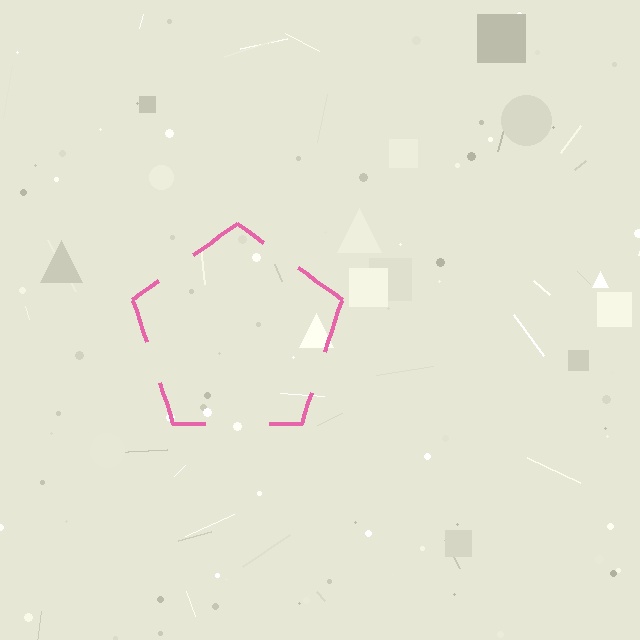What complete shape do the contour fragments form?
The contour fragments form a pentagon.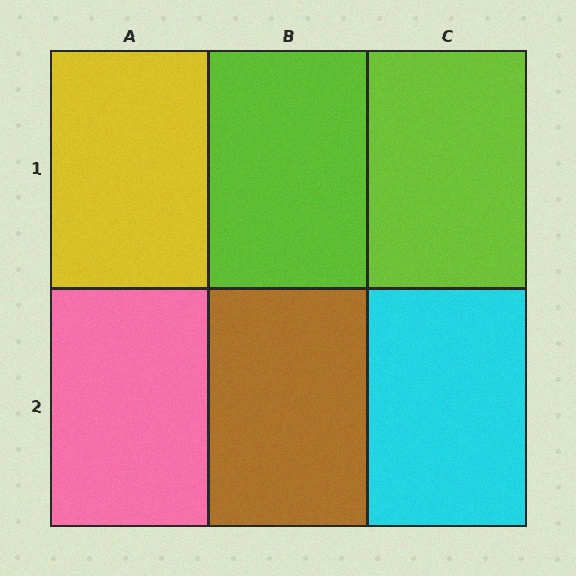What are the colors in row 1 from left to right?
Yellow, lime, lime.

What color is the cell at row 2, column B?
Brown.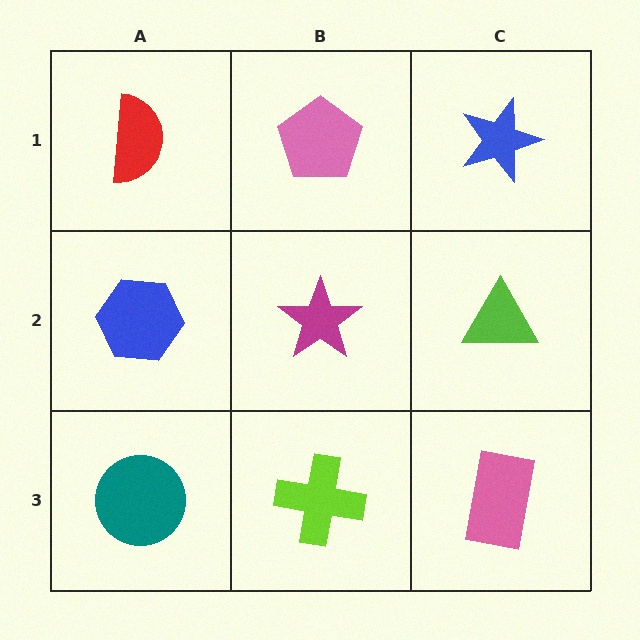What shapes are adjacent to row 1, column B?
A magenta star (row 2, column B), a red semicircle (row 1, column A), a blue star (row 1, column C).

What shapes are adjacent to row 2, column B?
A pink pentagon (row 1, column B), a lime cross (row 3, column B), a blue hexagon (row 2, column A), a lime triangle (row 2, column C).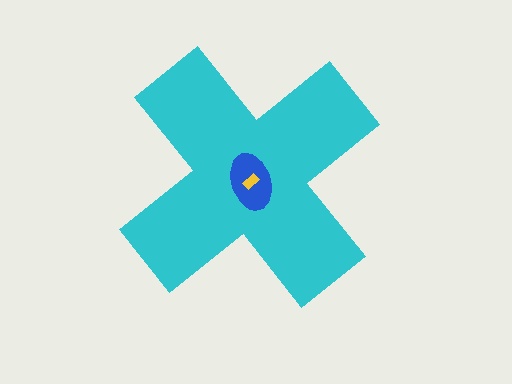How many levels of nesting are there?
3.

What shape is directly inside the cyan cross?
The blue ellipse.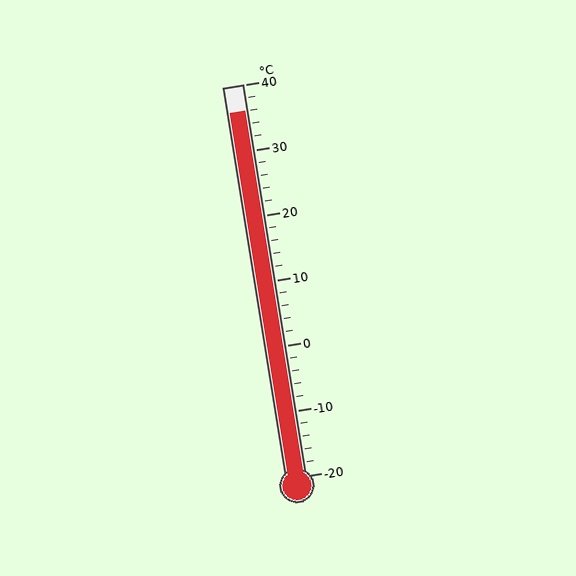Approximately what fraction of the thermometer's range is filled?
The thermometer is filled to approximately 95% of its range.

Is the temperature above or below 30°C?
The temperature is above 30°C.